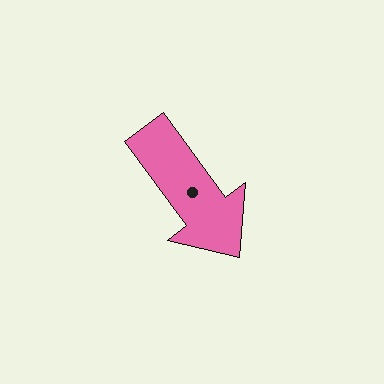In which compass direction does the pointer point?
Southeast.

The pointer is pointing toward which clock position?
Roughly 5 o'clock.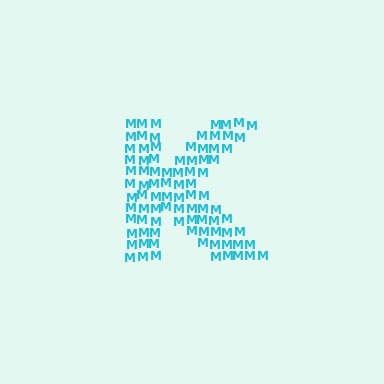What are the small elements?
The small elements are letter M's.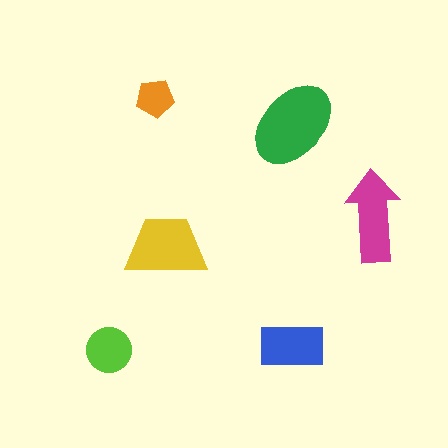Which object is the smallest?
The orange pentagon.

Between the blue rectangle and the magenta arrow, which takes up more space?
The magenta arrow.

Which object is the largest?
The green ellipse.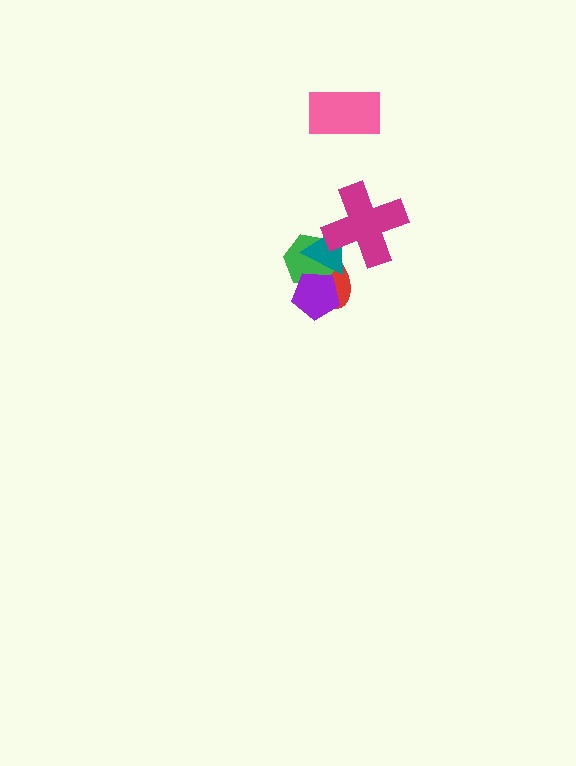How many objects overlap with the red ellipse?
3 objects overlap with the red ellipse.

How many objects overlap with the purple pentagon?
3 objects overlap with the purple pentagon.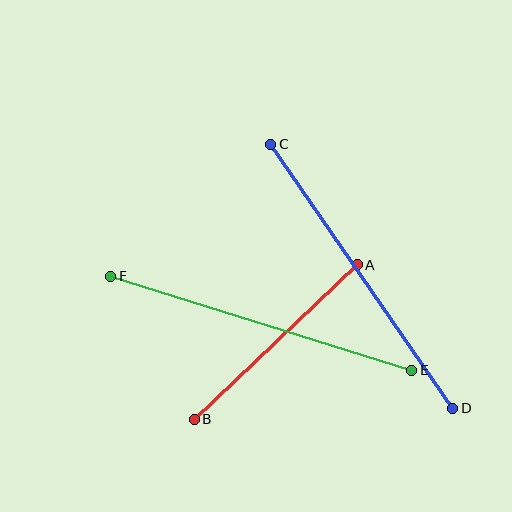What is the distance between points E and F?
The distance is approximately 315 pixels.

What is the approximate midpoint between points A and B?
The midpoint is at approximately (276, 342) pixels.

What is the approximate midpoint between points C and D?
The midpoint is at approximately (362, 276) pixels.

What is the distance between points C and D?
The distance is approximately 321 pixels.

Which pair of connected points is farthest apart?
Points C and D are farthest apart.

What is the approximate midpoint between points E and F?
The midpoint is at approximately (261, 323) pixels.